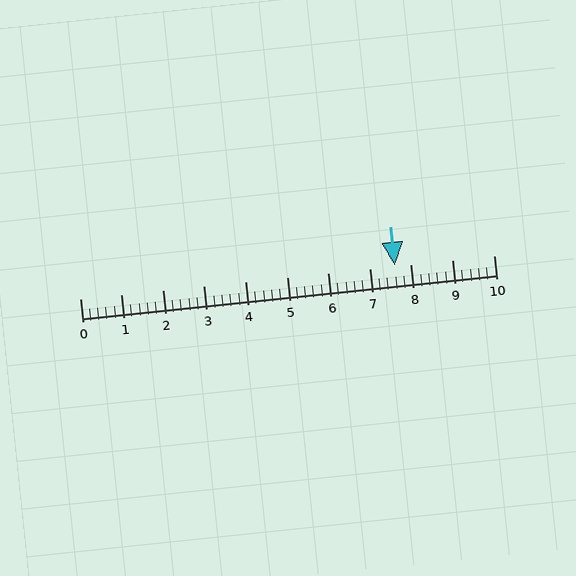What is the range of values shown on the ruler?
The ruler shows values from 0 to 10.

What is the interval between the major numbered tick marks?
The major tick marks are spaced 1 units apart.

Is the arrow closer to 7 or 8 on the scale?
The arrow is closer to 8.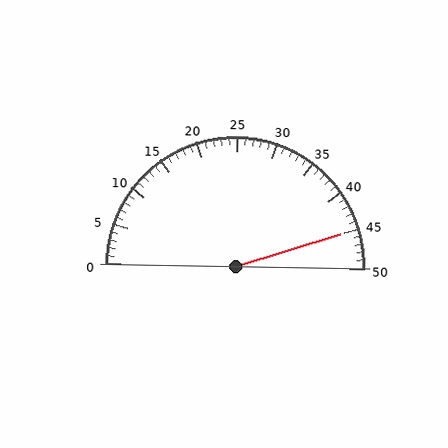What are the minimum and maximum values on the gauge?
The gauge ranges from 0 to 50.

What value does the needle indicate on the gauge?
The needle indicates approximately 45.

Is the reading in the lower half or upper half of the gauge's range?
The reading is in the upper half of the range (0 to 50).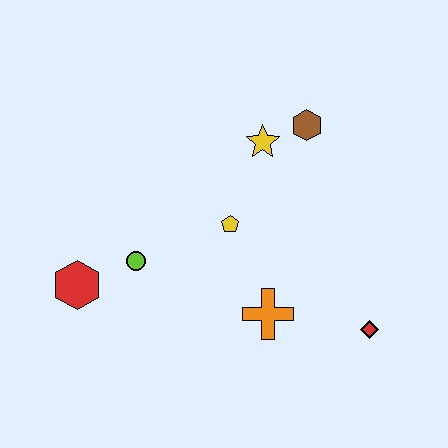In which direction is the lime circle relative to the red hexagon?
The lime circle is to the right of the red hexagon.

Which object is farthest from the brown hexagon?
The red hexagon is farthest from the brown hexagon.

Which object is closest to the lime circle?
The red hexagon is closest to the lime circle.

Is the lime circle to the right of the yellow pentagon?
No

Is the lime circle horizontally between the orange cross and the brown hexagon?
No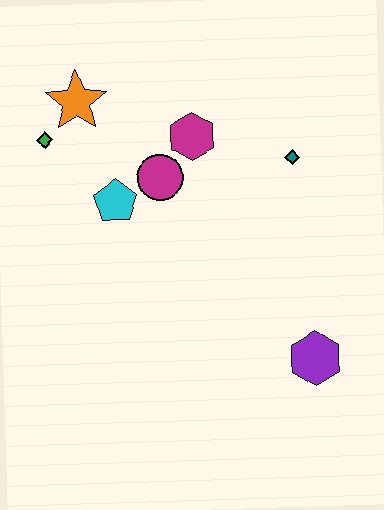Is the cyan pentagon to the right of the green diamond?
Yes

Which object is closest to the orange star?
The green diamond is closest to the orange star.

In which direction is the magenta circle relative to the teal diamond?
The magenta circle is to the left of the teal diamond.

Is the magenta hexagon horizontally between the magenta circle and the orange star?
No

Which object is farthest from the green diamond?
The purple hexagon is farthest from the green diamond.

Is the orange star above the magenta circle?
Yes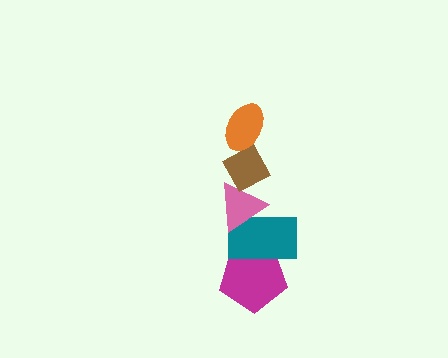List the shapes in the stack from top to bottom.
From top to bottom: the orange ellipse, the brown diamond, the pink triangle, the teal rectangle, the magenta pentagon.